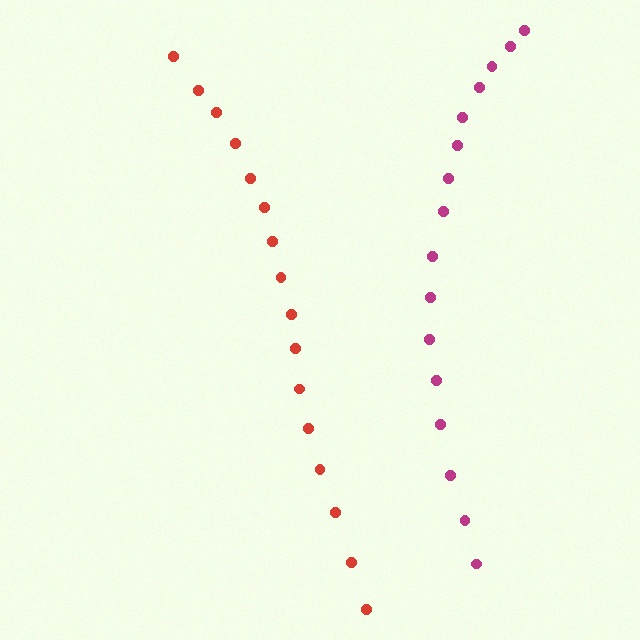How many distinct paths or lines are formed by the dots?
There are 2 distinct paths.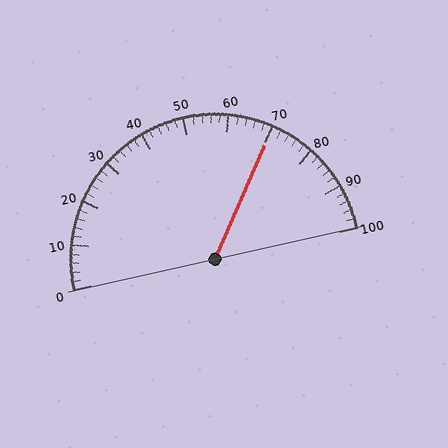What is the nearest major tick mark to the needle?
The nearest major tick mark is 70.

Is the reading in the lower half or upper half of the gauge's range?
The reading is in the upper half of the range (0 to 100).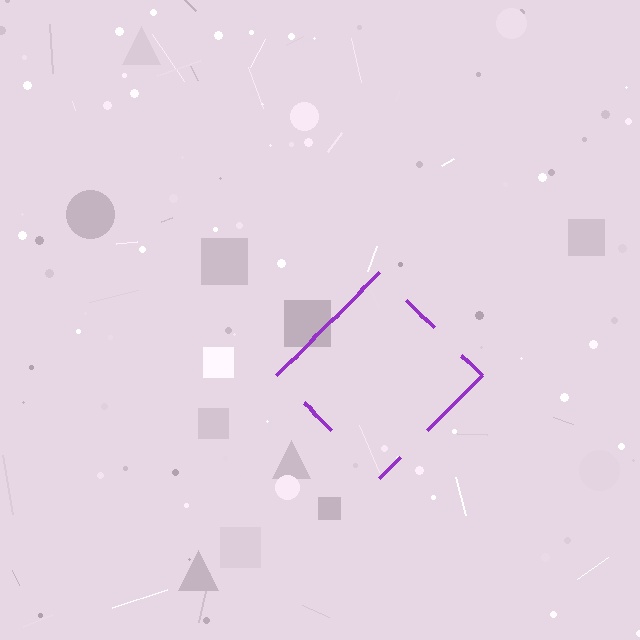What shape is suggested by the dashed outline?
The dashed outline suggests a diamond.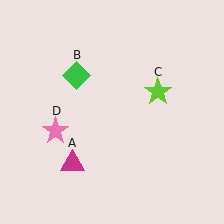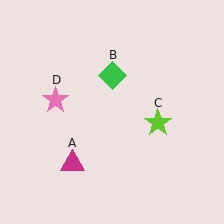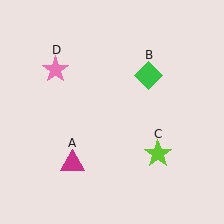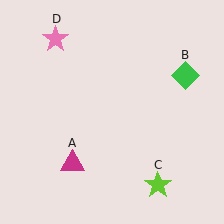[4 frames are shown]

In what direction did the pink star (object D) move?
The pink star (object D) moved up.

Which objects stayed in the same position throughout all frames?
Magenta triangle (object A) remained stationary.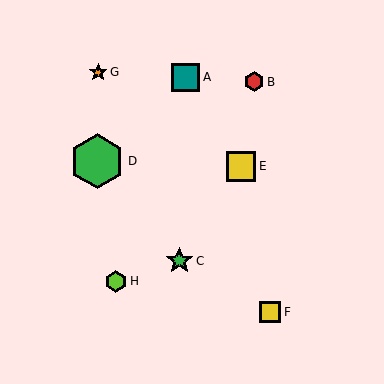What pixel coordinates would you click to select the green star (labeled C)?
Click at (179, 261) to select the green star C.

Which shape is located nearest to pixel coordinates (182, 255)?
The green star (labeled C) at (179, 261) is nearest to that location.